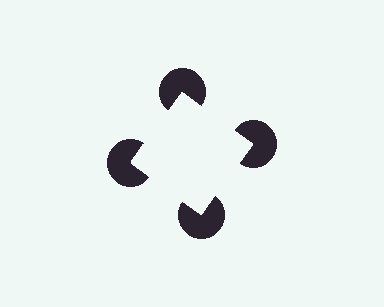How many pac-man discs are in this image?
There are 4 — one at each vertex of the illusory square.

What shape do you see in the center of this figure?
An illusory square — its edges are inferred from the aligned wedge cuts in the pac-man discs, not physically drawn.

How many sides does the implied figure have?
4 sides.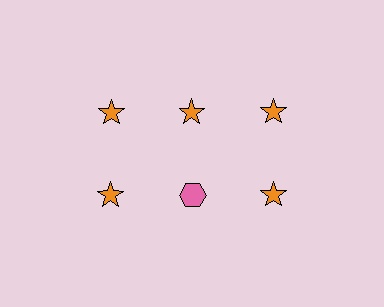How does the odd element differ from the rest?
It differs in both color (pink instead of orange) and shape (hexagon instead of star).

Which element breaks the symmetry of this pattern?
The pink hexagon in the second row, second from left column breaks the symmetry. All other shapes are orange stars.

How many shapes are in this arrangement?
There are 6 shapes arranged in a grid pattern.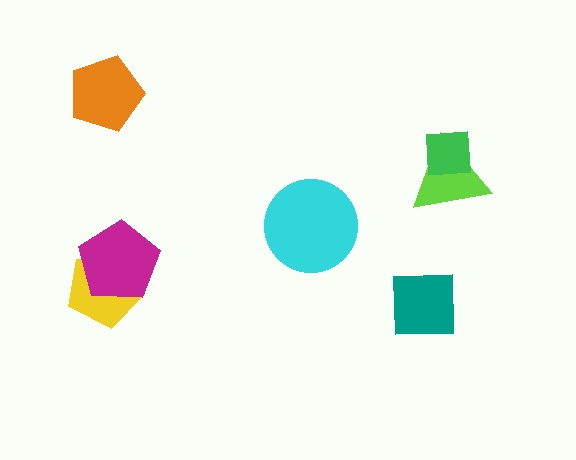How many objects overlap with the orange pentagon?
0 objects overlap with the orange pentagon.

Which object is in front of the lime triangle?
The green square is in front of the lime triangle.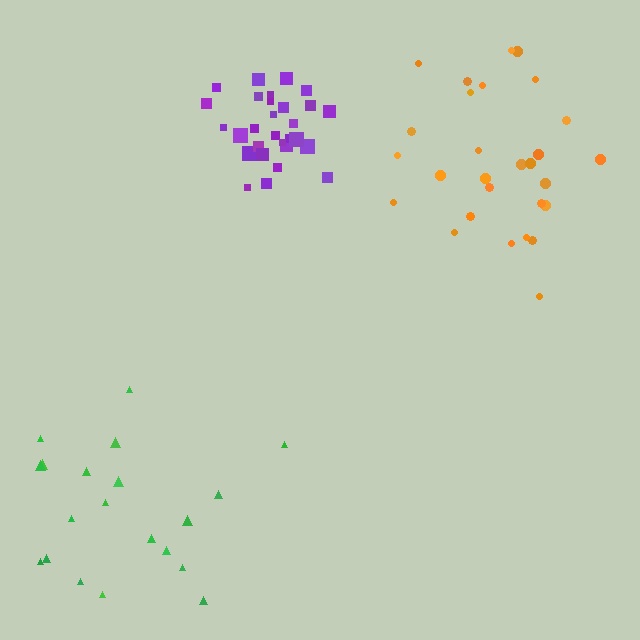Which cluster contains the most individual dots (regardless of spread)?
Purple (29).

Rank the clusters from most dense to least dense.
purple, orange, green.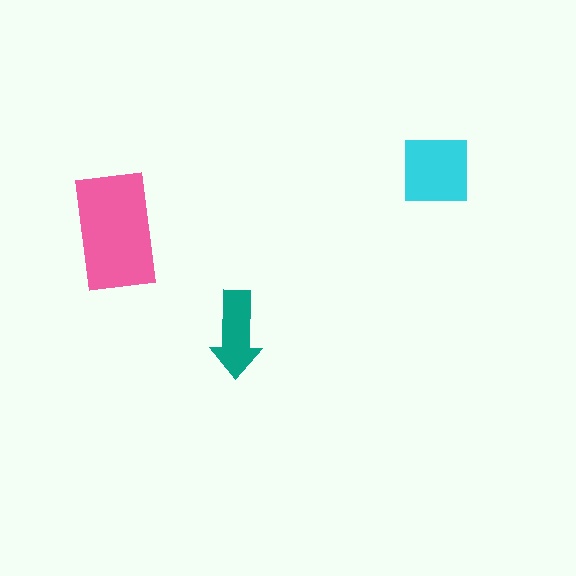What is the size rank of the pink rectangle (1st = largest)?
1st.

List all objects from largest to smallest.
The pink rectangle, the cyan square, the teal arrow.